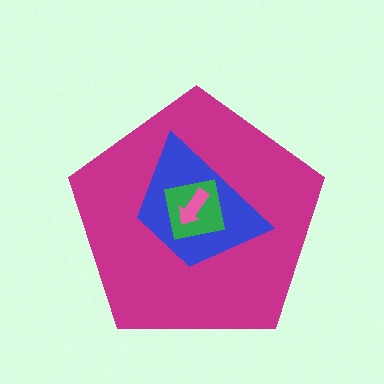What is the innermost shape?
The pink arrow.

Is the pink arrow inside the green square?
Yes.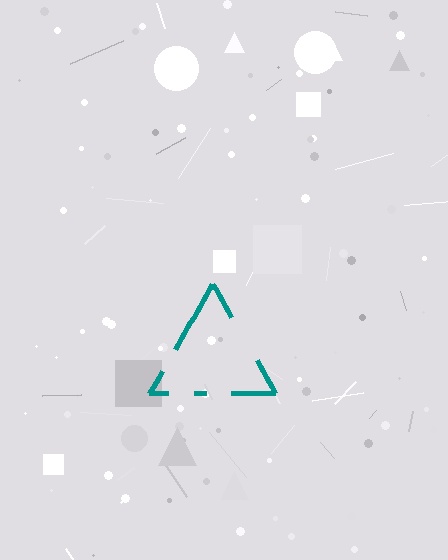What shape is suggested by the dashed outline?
The dashed outline suggests a triangle.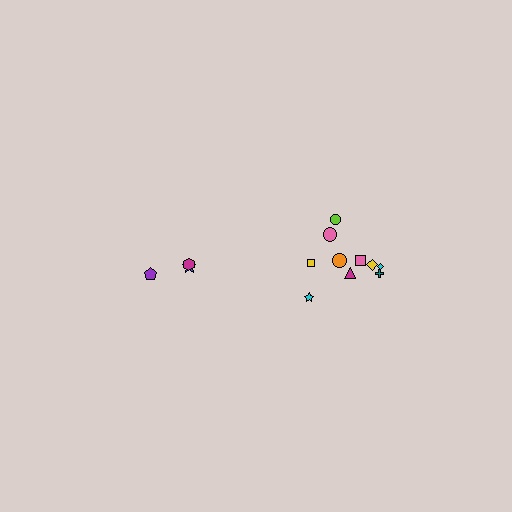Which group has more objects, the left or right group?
The right group.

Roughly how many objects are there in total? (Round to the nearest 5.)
Roughly 15 objects in total.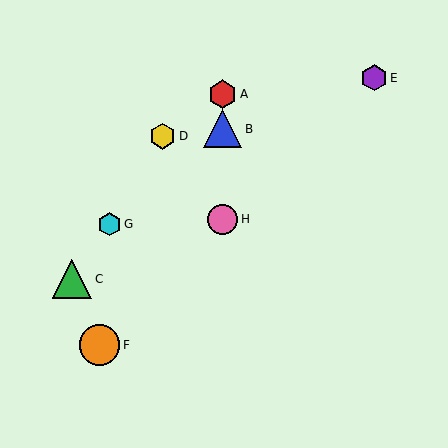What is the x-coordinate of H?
Object H is at x≈223.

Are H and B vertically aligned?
Yes, both are at x≈223.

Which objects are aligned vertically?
Objects A, B, H are aligned vertically.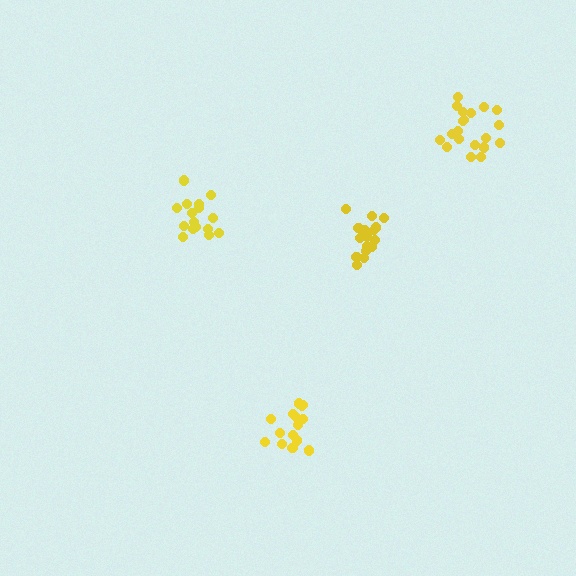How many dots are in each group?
Group 1: 16 dots, Group 2: 20 dots, Group 3: 16 dots, Group 4: 20 dots (72 total).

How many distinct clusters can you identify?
There are 4 distinct clusters.